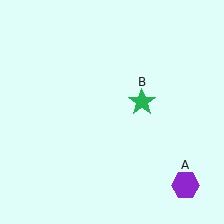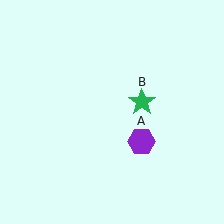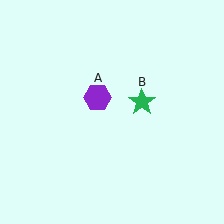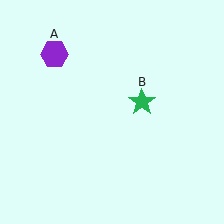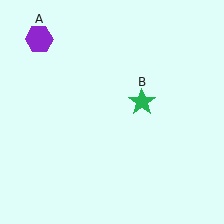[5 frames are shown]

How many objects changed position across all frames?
1 object changed position: purple hexagon (object A).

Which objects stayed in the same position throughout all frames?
Green star (object B) remained stationary.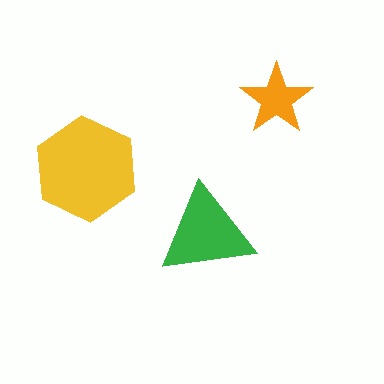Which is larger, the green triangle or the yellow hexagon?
The yellow hexagon.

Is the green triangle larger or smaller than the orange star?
Larger.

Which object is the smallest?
The orange star.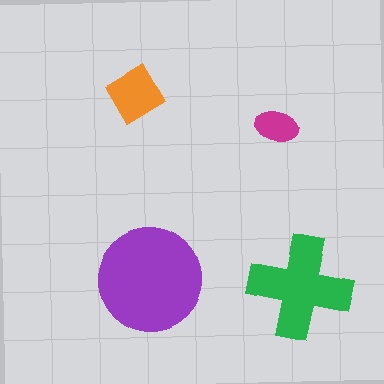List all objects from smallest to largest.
The magenta ellipse, the orange diamond, the green cross, the purple circle.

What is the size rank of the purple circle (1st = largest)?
1st.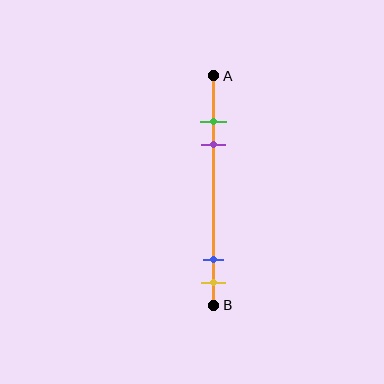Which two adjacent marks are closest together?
The green and purple marks are the closest adjacent pair.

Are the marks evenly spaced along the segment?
No, the marks are not evenly spaced.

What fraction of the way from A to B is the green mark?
The green mark is approximately 20% (0.2) of the way from A to B.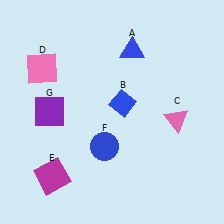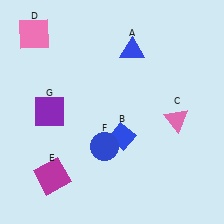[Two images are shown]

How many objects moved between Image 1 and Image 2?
2 objects moved between the two images.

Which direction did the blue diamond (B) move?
The blue diamond (B) moved down.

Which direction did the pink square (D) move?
The pink square (D) moved up.